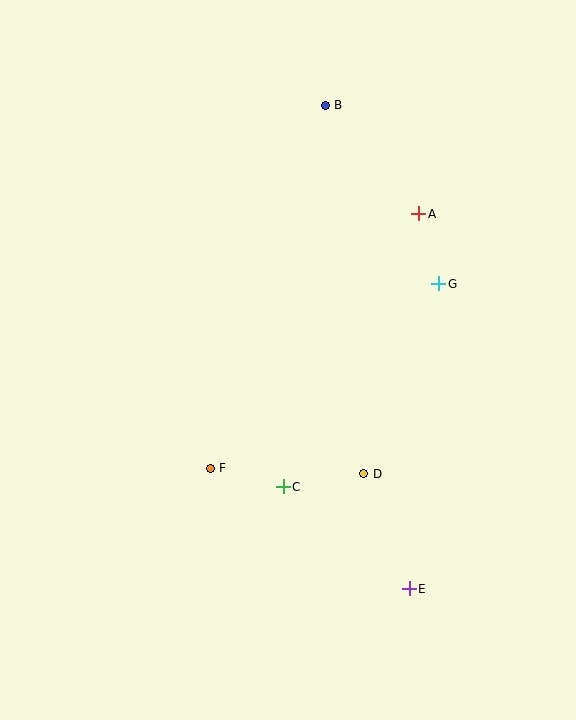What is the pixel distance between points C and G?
The distance between C and G is 255 pixels.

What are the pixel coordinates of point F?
Point F is at (210, 468).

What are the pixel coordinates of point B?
Point B is at (325, 105).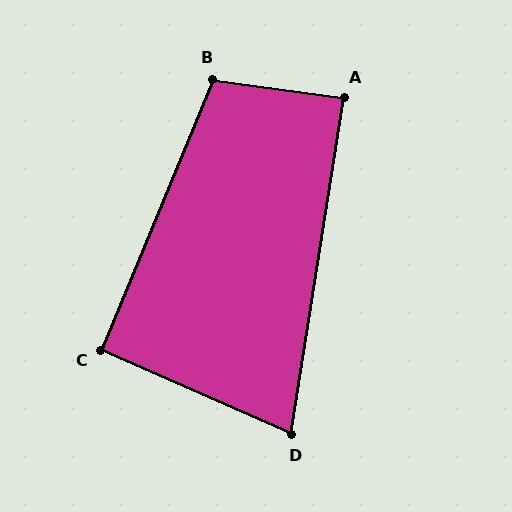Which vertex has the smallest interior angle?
D, at approximately 75 degrees.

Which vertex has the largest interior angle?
B, at approximately 105 degrees.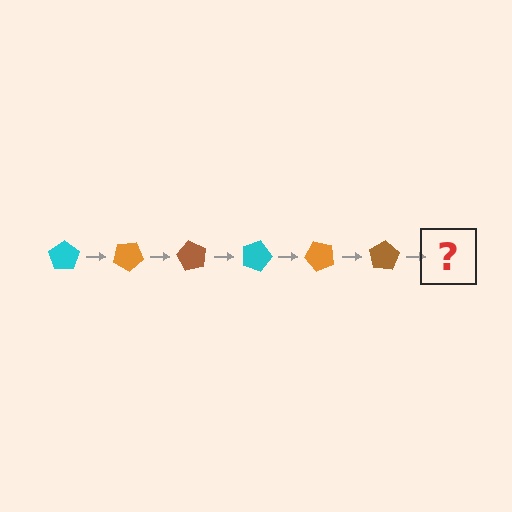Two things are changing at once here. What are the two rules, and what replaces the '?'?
The two rules are that it rotates 30 degrees each step and the color cycles through cyan, orange, and brown. The '?' should be a cyan pentagon, rotated 180 degrees from the start.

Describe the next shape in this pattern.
It should be a cyan pentagon, rotated 180 degrees from the start.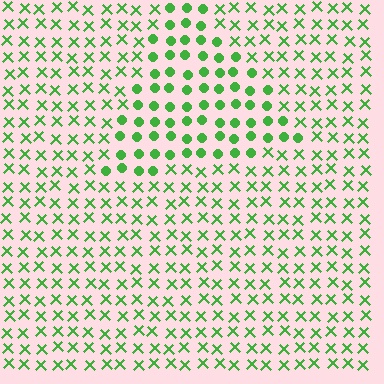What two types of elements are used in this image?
The image uses circles inside the triangle region and X marks outside it.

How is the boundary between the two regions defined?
The boundary is defined by a change in element shape: circles inside vs. X marks outside. All elements share the same color and spacing.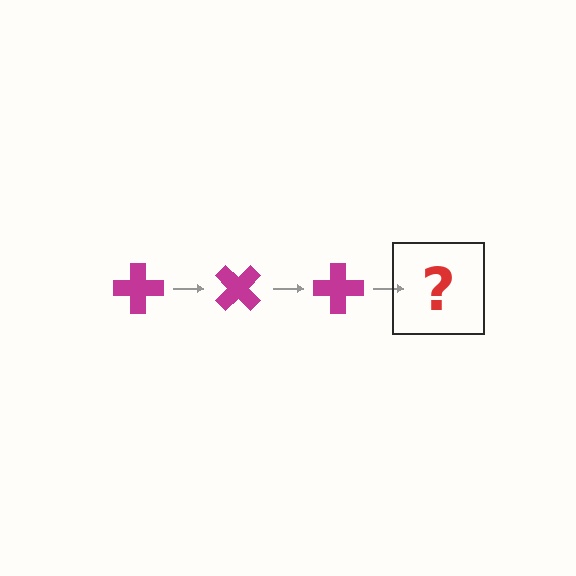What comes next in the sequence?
The next element should be a magenta cross rotated 135 degrees.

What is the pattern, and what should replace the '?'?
The pattern is that the cross rotates 45 degrees each step. The '?' should be a magenta cross rotated 135 degrees.